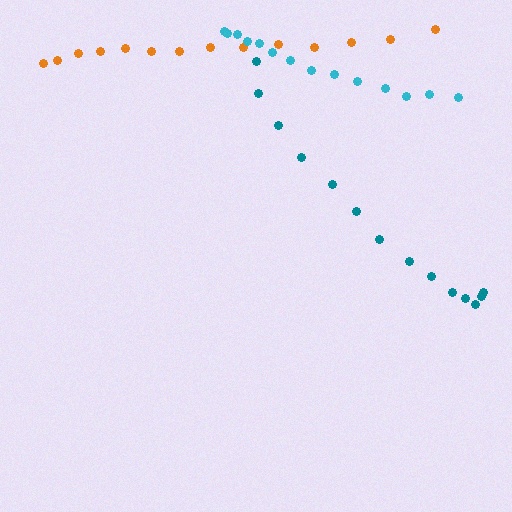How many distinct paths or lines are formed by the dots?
There are 3 distinct paths.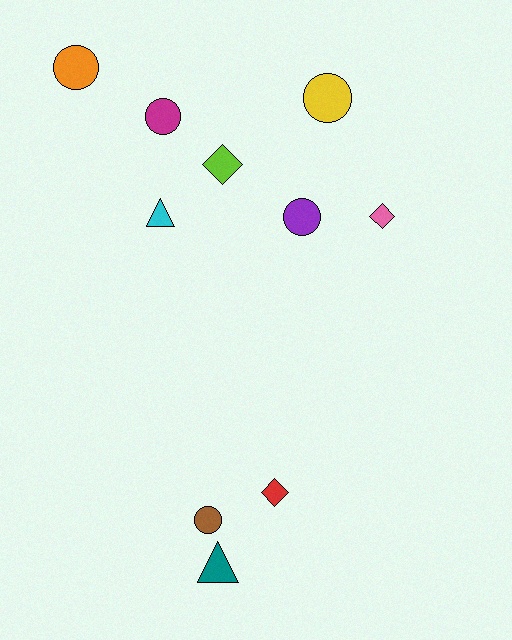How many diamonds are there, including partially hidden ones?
There are 3 diamonds.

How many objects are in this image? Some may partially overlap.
There are 10 objects.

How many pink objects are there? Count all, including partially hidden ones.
There is 1 pink object.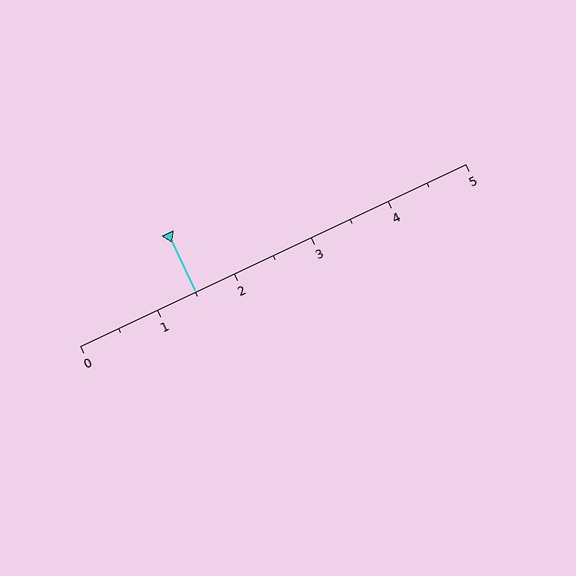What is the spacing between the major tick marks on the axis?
The major ticks are spaced 1 apart.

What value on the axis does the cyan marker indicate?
The marker indicates approximately 1.5.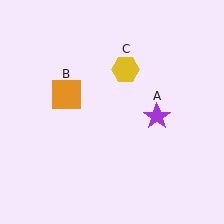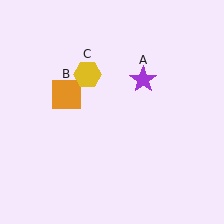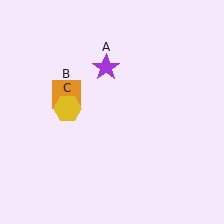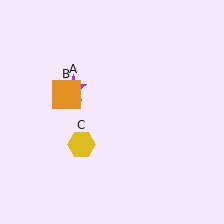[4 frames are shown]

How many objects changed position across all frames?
2 objects changed position: purple star (object A), yellow hexagon (object C).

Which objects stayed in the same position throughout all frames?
Orange square (object B) remained stationary.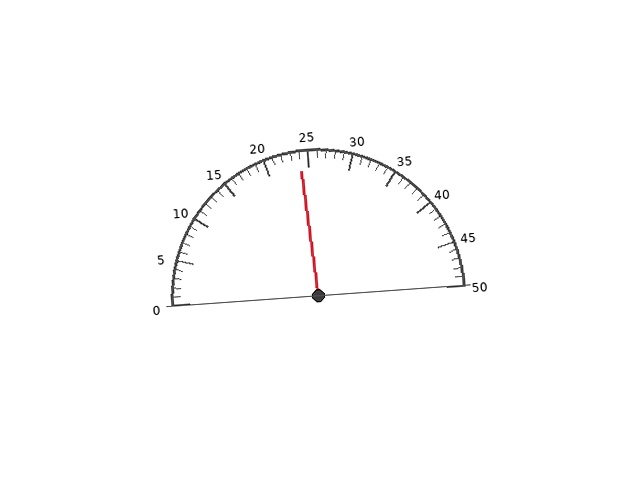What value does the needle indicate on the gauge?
The needle indicates approximately 24.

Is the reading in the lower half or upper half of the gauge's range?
The reading is in the lower half of the range (0 to 50).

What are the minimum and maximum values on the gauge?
The gauge ranges from 0 to 50.